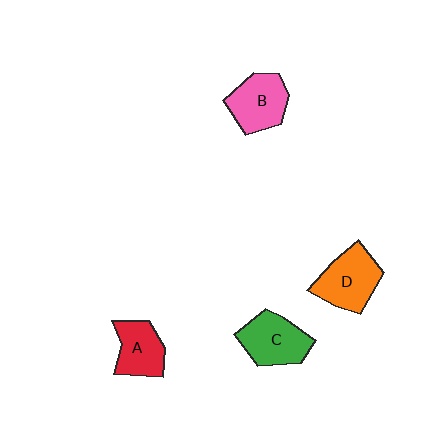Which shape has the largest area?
Shape D (orange).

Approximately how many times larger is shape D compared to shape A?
Approximately 1.3 times.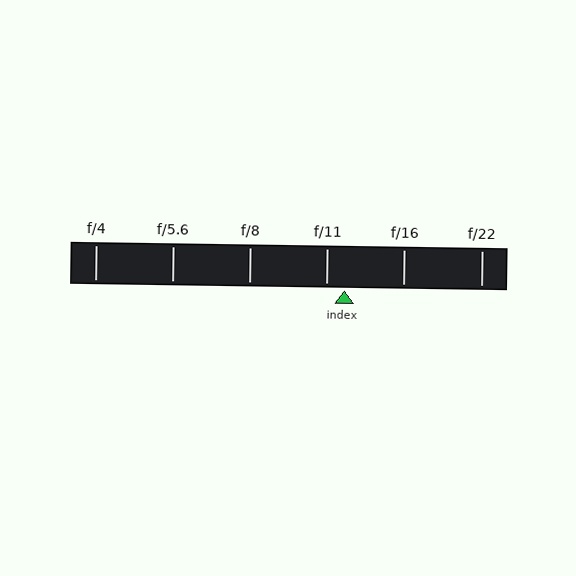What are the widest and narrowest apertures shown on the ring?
The widest aperture shown is f/4 and the narrowest is f/22.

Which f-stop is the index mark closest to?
The index mark is closest to f/11.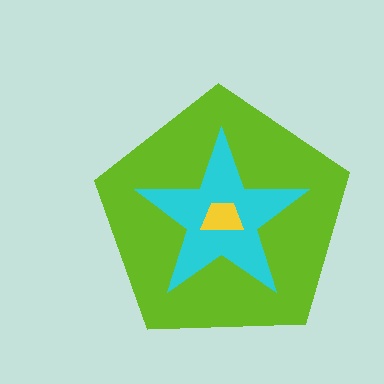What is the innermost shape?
The yellow trapezoid.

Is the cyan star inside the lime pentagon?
Yes.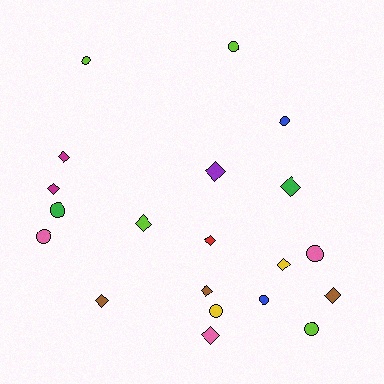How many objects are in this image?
There are 20 objects.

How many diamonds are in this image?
There are 11 diamonds.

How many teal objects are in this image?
There are no teal objects.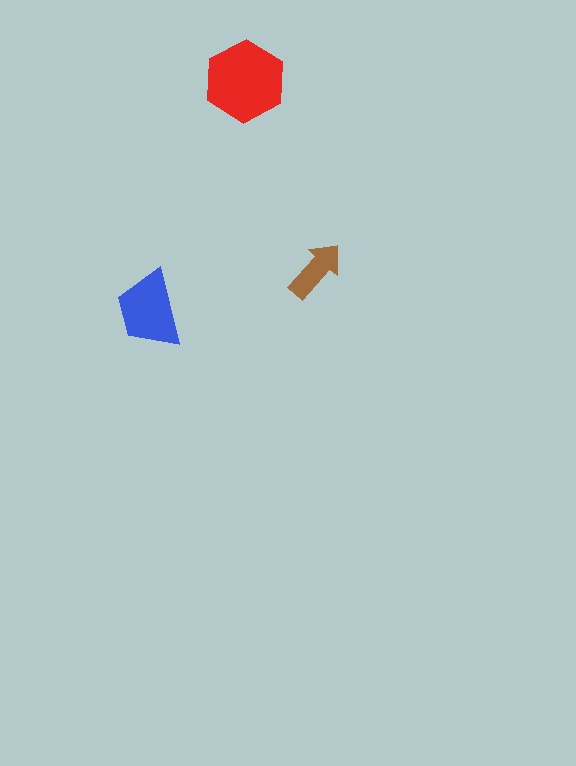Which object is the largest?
The red hexagon.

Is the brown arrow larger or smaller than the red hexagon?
Smaller.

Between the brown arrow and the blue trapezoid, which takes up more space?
The blue trapezoid.